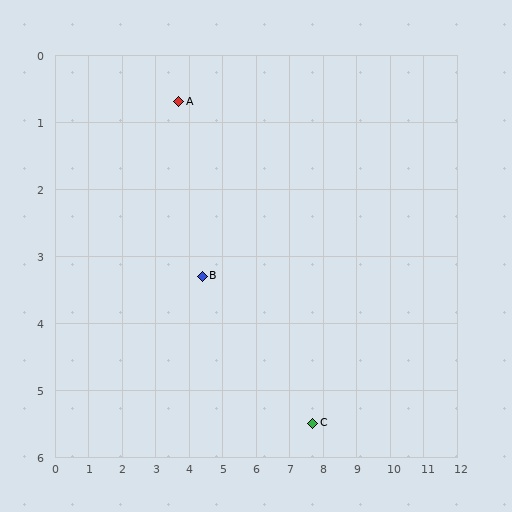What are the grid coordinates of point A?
Point A is at approximately (3.7, 0.7).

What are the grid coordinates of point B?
Point B is at approximately (4.4, 3.3).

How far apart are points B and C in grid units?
Points B and C are about 4.0 grid units apart.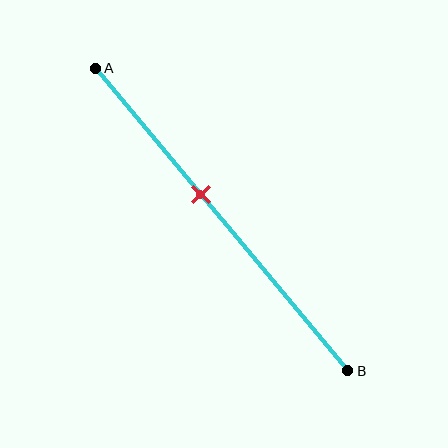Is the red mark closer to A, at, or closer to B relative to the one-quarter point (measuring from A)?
The red mark is closer to point B than the one-quarter point of segment AB.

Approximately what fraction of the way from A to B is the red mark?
The red mark is approximately 40% of the way from A to B.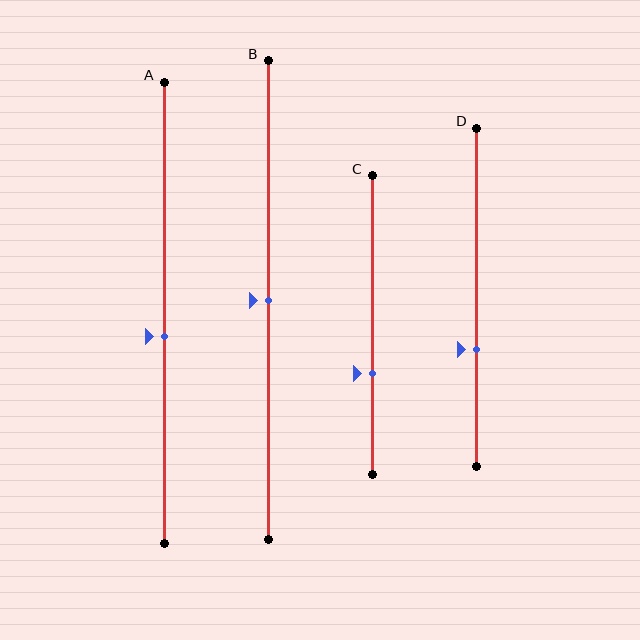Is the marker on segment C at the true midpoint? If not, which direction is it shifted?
No, the marker on segment C is shifted downward by about 16% of the segment length.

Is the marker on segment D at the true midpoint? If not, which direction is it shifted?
No, the marker on segment D is shifted downward by about 15% of the segment length.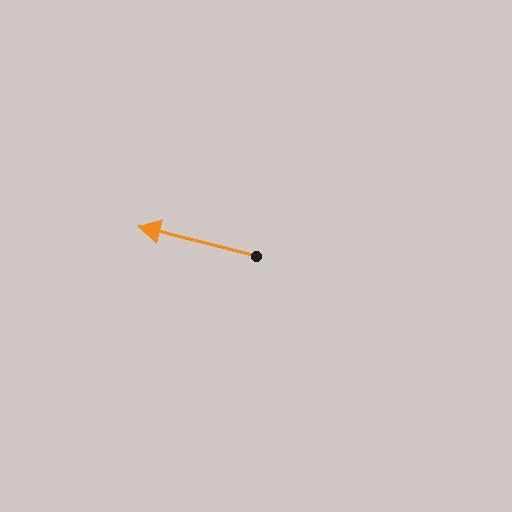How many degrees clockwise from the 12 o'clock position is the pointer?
Approximately 284 degrees.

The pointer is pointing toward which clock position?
Roughly 9 o'clock.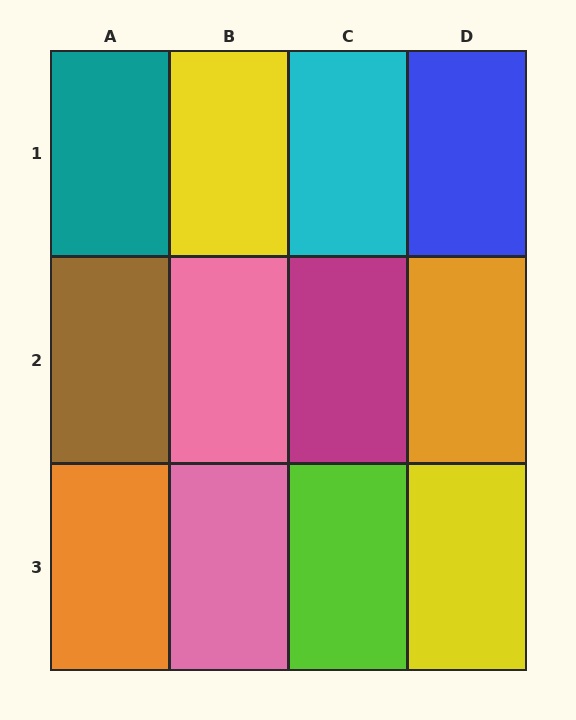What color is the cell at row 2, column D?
Orange.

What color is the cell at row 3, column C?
Lime.